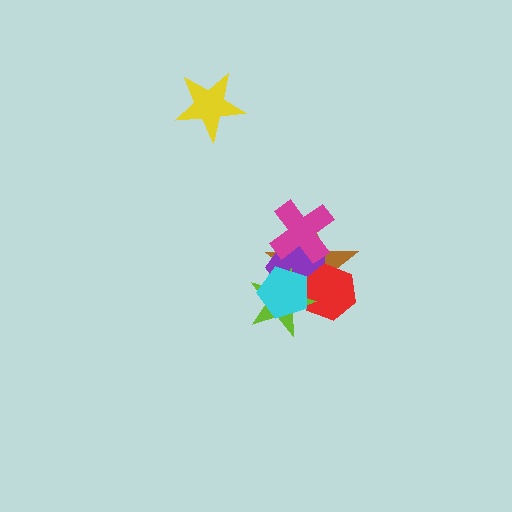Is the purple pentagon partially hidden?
Yes, it is partially covered by another shape.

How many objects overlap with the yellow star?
0 objects overlap with the yellow star.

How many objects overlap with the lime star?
4 objects overlap with the lime star.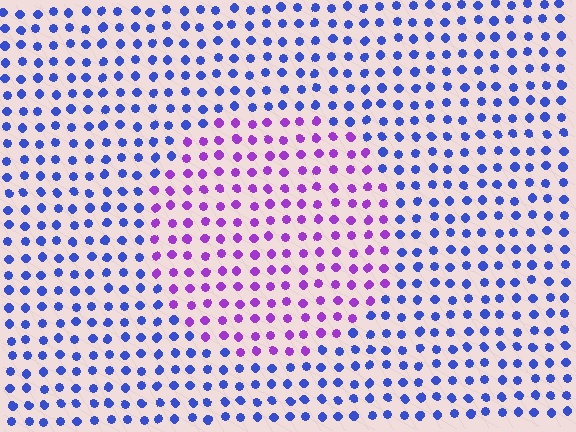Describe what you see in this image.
The image is filled with small blue elements in a uniform arrangement. A circle-shaped region is visible where the elements are tinted to a slightly different hue, forming a subtle color boundary.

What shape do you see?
I see a circle.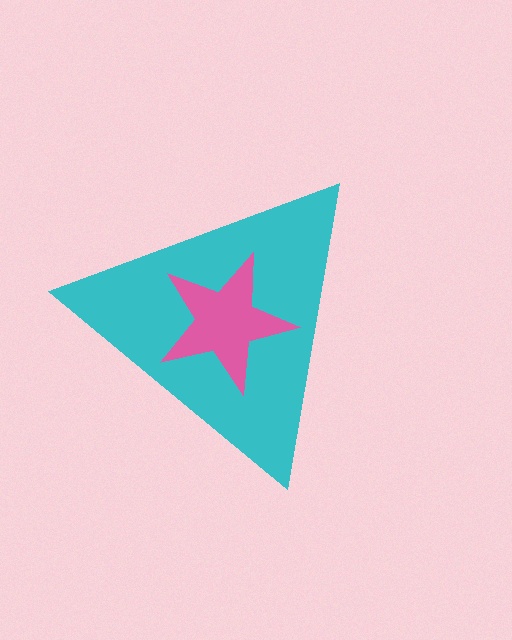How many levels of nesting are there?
2.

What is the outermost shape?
The cyan triangle.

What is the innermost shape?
The pink star.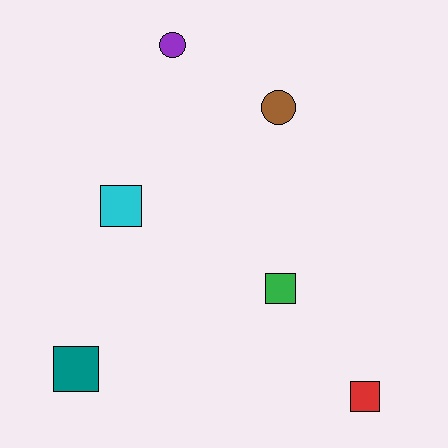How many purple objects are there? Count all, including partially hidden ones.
There is 1 purple object.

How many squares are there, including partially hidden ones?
There are 4 squares.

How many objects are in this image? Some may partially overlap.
There are 6 objects.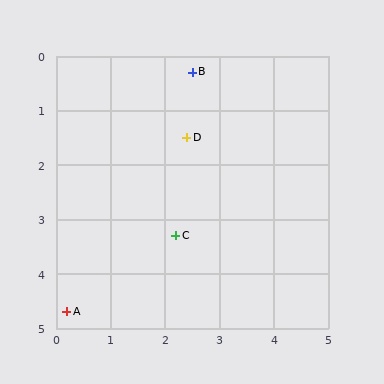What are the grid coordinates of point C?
Point C is at approximately (2.2, 3.3).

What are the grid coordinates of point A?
Point A is at approximately (0.2, 4.7).